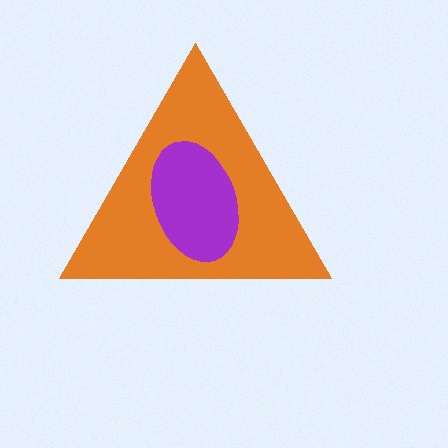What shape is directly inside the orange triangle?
The purple ellipse.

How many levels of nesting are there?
2.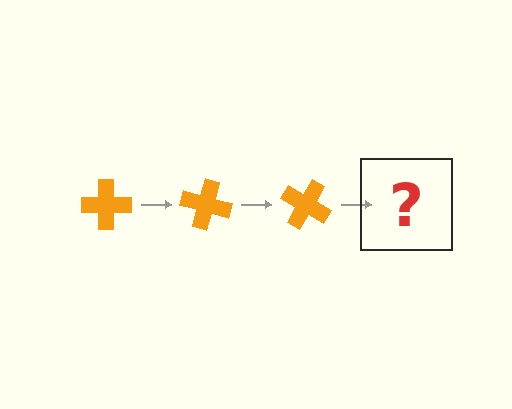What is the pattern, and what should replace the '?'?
The pattern is that the cross rotates 15 degrees each step. The '?' should be an orange cross rotated 45 degrees.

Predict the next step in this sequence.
The next step is an orange cross rotated 45 degrees.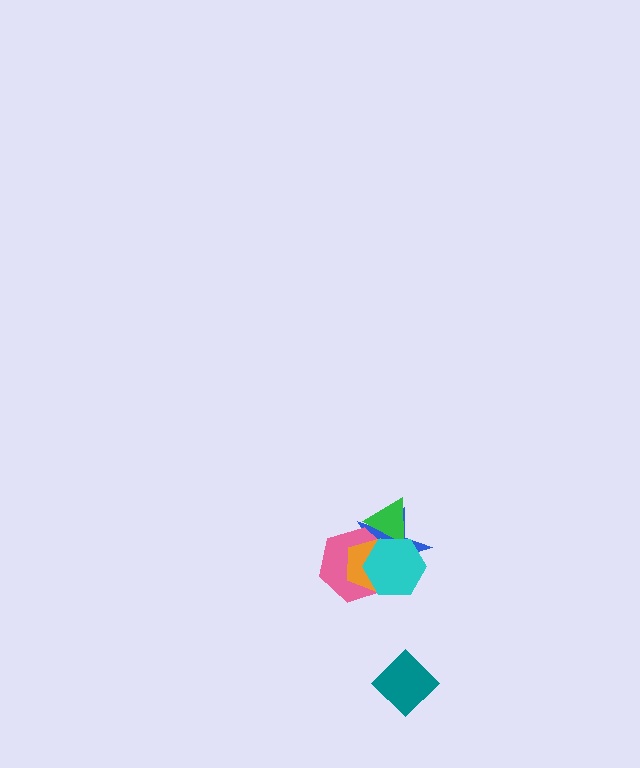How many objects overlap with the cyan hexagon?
4 objects overlap with the cyan hexagon.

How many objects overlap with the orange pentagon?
4 objects overlap with the orange pentagon.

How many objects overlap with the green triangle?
4 objects overlap with the green triangle.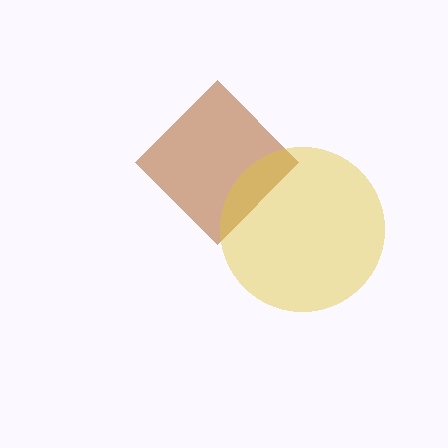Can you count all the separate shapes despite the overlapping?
Yes, there are 2 separate shapes.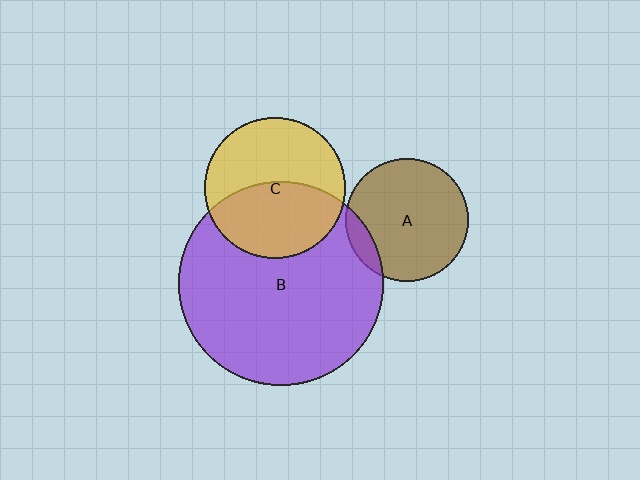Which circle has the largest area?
Circle B (purple).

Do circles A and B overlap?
Yes.